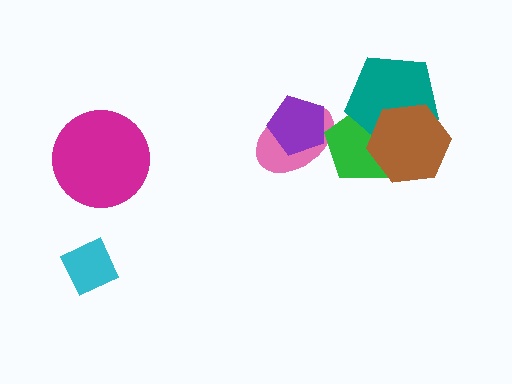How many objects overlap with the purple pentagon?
1 object overlaps with the purple pentagon.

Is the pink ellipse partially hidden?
Yes, it is partially covered by another shape.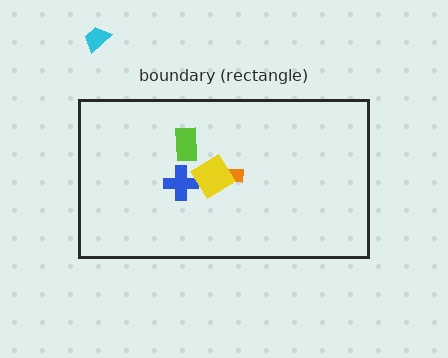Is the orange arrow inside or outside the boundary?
Inside.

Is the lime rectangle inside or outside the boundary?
Inside.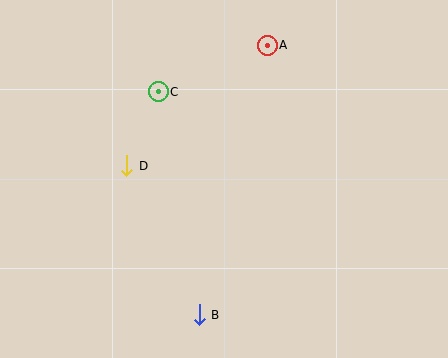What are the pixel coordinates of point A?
Point A is at (268, 46).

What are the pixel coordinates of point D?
Point D is at (127, 166).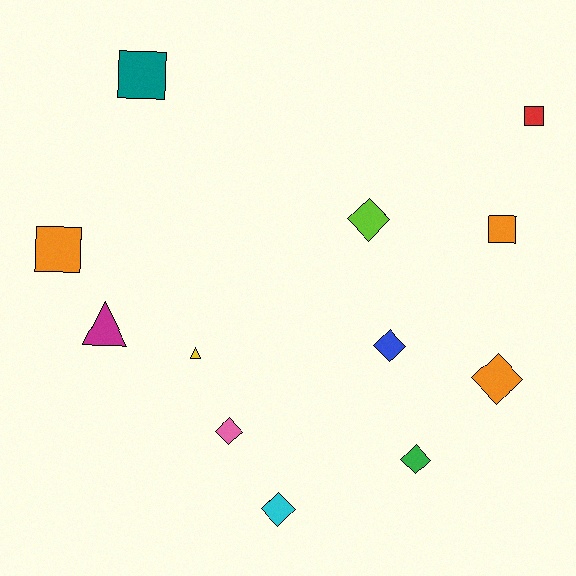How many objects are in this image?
There are 12 objects.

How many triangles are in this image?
There are 2 triangles.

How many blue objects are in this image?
There is 1 blue object.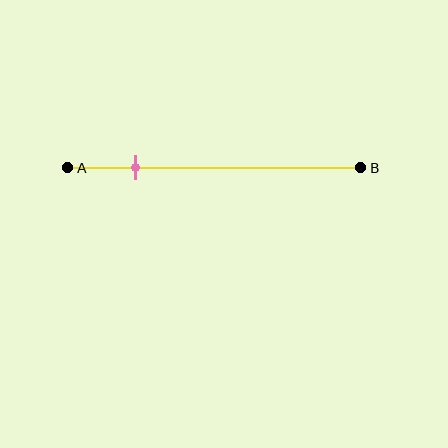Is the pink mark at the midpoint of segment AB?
No, the mark is at about 25% from A, not at the 50% midpoint.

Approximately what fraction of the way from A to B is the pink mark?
The pink mark is approximately 25% of the way from A to B.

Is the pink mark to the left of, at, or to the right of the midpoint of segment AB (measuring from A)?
The pink mark is to the left of the midpoint of segment AB.